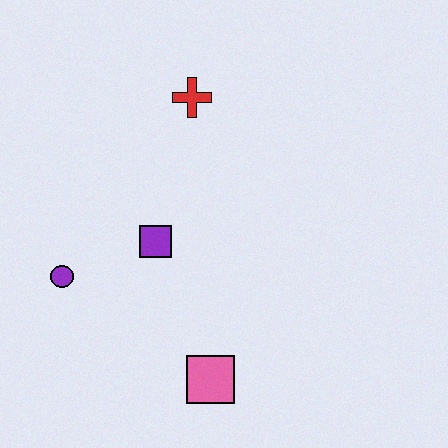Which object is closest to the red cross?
The purple square is closest to the red cross.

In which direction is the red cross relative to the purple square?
The red cross is above the purple square.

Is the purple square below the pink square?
No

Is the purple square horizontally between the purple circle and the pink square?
Yes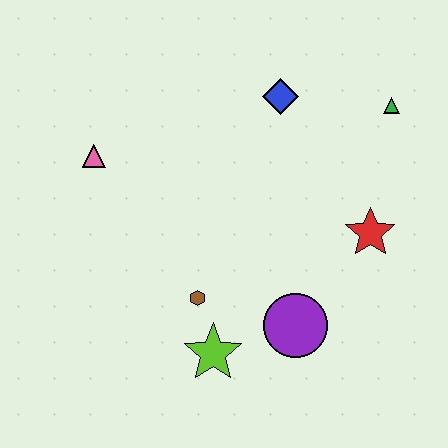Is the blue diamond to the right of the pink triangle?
Yes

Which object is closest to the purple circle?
The lime star is closest to the purple circle.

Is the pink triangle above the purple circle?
Yes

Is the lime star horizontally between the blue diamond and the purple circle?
No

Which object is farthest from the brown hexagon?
The green triangle is farthest from the brown hexagon.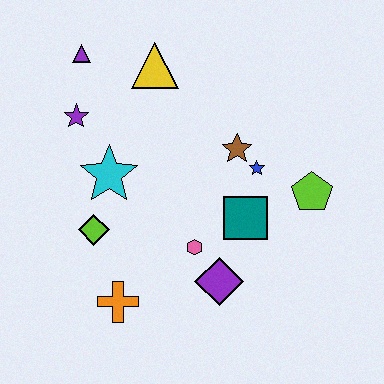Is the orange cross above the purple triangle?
No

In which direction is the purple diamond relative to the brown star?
The purple diamond is below the brown star.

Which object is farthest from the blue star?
The purple triangle is farthest from the blue star.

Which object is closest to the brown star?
The blue star is closest to the brown star.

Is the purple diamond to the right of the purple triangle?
Yes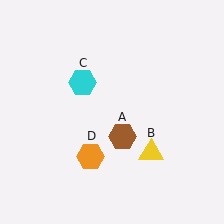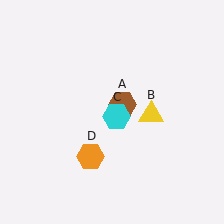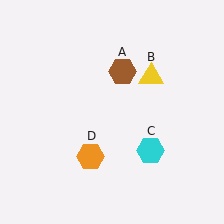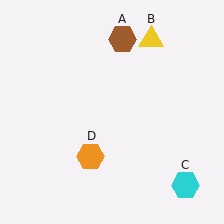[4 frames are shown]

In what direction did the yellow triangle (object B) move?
The yellow triangle (object B) moved up.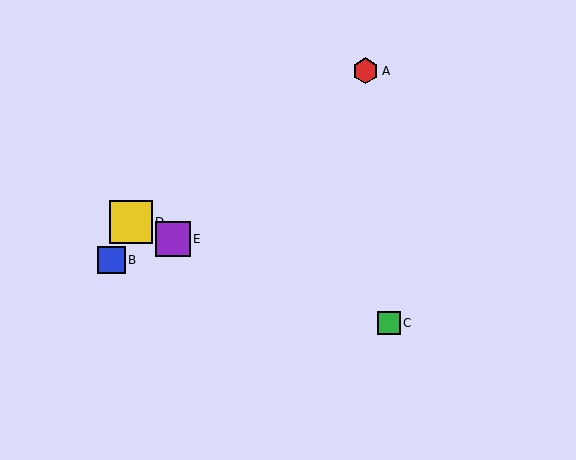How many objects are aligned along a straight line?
3 objects (C, D, E) are aligned along a straight line.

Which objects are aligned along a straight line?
Objects C, D, E are aligned along a straight line.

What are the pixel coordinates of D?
Object D is at (131, 222).